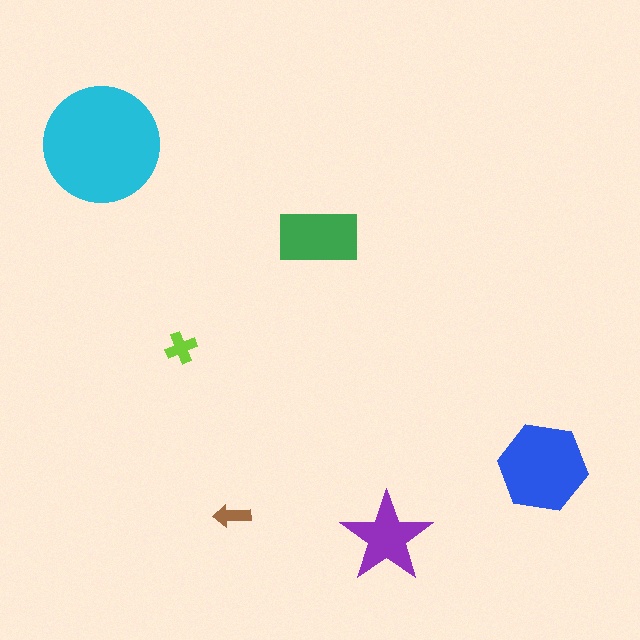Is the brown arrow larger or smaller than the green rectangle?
Smaller.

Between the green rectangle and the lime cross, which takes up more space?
The green rectangle.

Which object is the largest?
The cyan circle.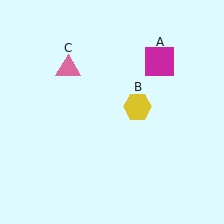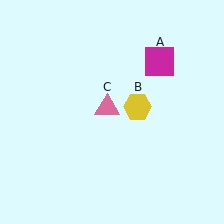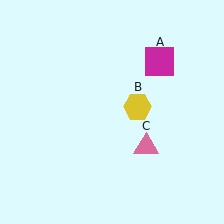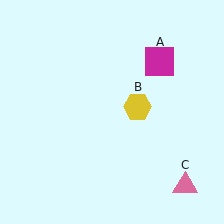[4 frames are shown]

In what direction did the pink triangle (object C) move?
The pink triangle (object C) moved down and to the right.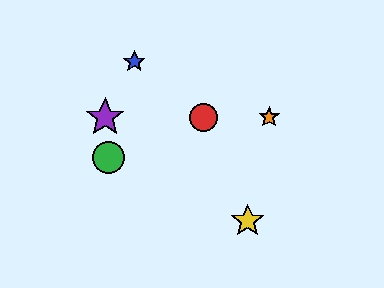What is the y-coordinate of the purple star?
The purple star is at y≈117.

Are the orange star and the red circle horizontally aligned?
Yes, both are at y≈117.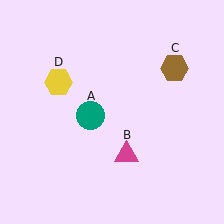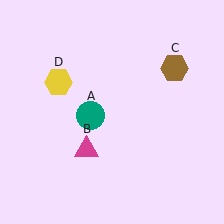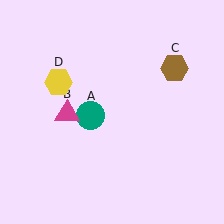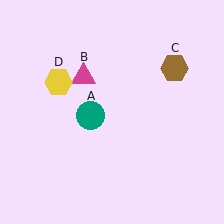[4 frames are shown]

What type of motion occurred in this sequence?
The magenta triangle (object B) rotated clockwise around the center of the scene.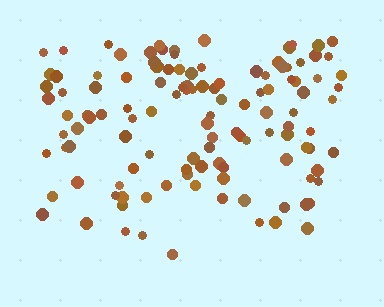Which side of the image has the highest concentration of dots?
The top.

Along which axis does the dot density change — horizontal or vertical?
Vertical.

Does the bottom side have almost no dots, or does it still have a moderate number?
Still a moderate number, just noticeably fewer than the top.